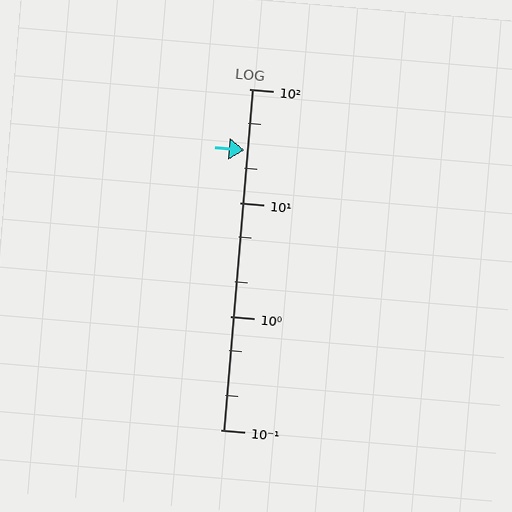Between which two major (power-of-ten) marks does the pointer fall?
The pointer is between 10 and 100.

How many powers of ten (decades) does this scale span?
The scale spans 3 decades, from 0.1 to 100.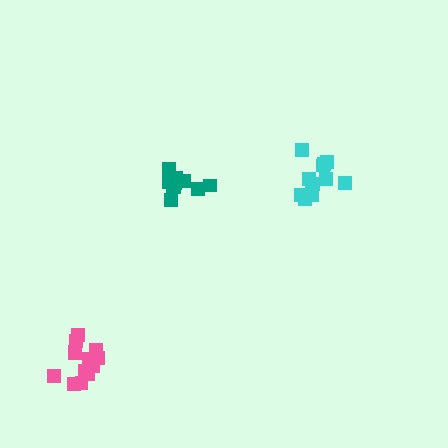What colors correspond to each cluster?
The clusters are colored: teal, pink, cyan.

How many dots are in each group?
Group 1: 11 dots, Group 2: 14 dots, Group 3: 12 dots (37 total).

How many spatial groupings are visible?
There are 3 spatial groupings.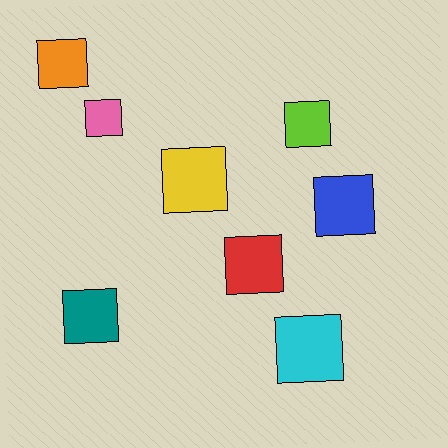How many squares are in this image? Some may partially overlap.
There are 8 squares.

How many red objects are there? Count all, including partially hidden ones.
There is 1 red object.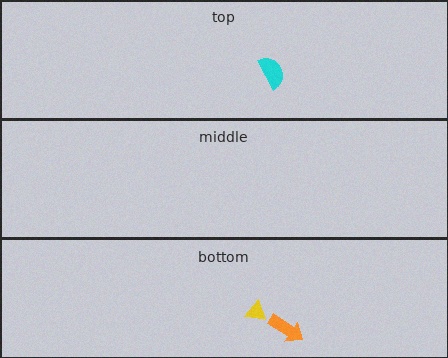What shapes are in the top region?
The cyan semicircle.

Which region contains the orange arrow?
The bottom region.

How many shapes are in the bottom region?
2.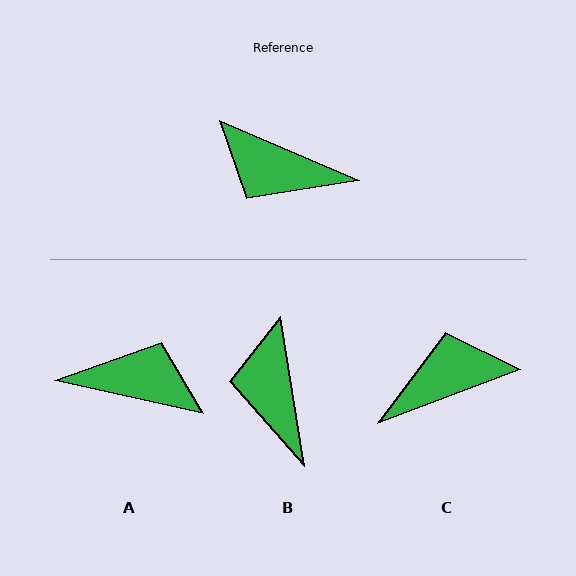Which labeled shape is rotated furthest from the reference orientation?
A, about 169 degrees away.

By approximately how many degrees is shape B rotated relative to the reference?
Approximately 57 degrees clockwise.